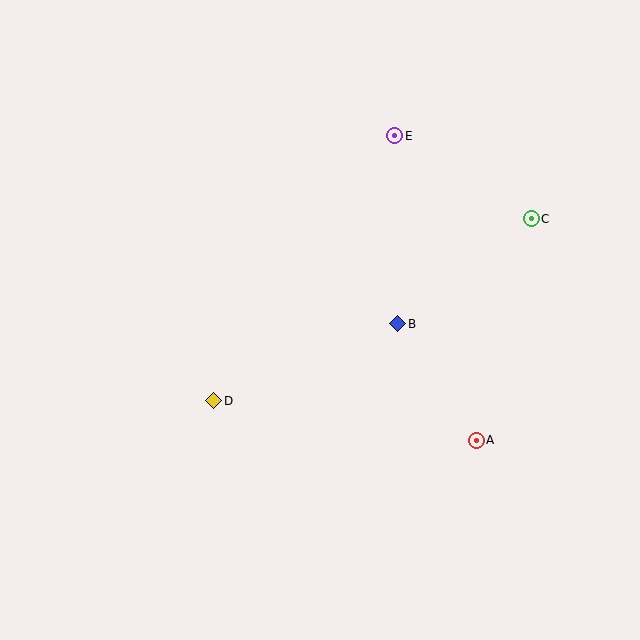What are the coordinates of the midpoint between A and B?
The midpoint between A and B is at (437, 382).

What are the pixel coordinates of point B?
Point B is at (398, 324).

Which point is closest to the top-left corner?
Point E is closest to the top-left corner.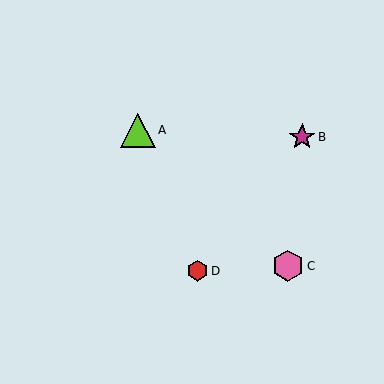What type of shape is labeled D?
Shape D is a red hexagon.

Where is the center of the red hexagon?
The center of the red hexagon is at (197, 271).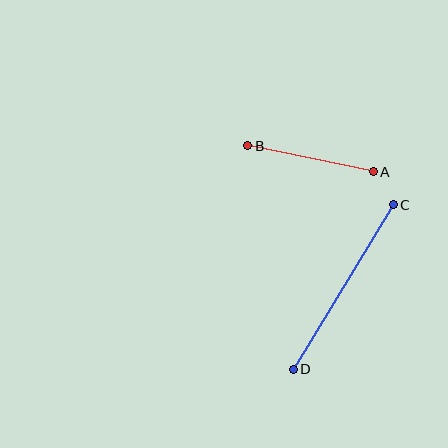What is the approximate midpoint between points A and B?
The midpoint is at approximately (311, 159) pixels.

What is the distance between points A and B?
The distance is approximately 128 pixels.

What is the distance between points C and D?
The distance is approximately 193 pixels.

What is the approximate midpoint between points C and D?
The midpoint is at approximately (343, 287) pixels.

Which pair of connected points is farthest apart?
Points C and D are farthest apart.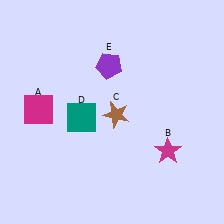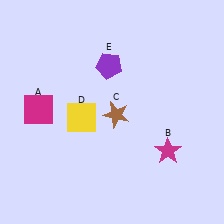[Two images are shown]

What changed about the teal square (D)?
In Image 1, D is teal. In Image 2, it changed to yellow.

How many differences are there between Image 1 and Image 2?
There is 1 difference between the two images.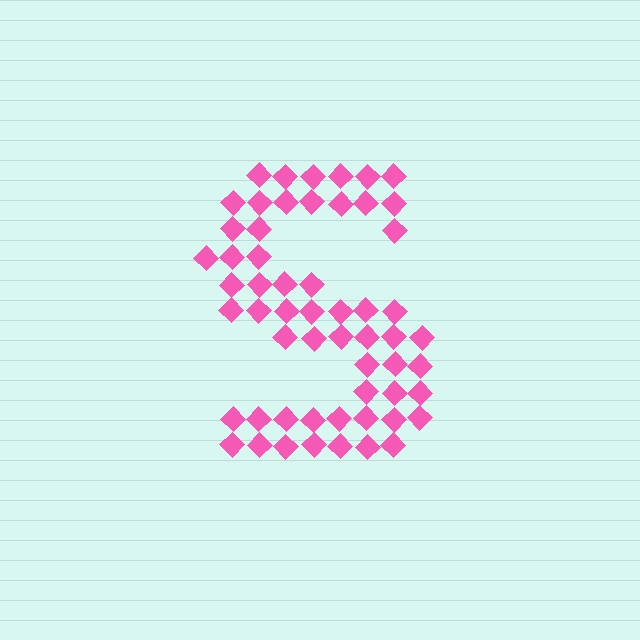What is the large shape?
The large shape is the letter S.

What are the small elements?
The small elements are diamonds.